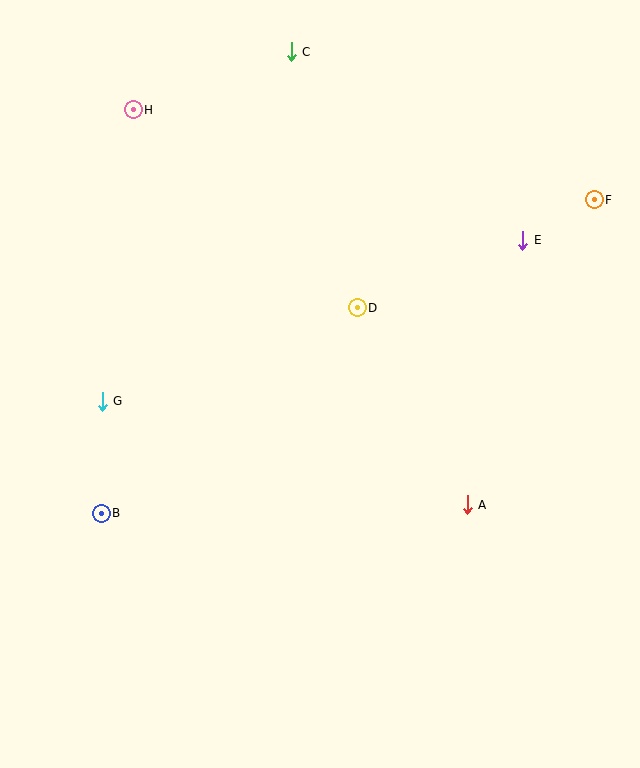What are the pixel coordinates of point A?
Point A is at (467, 505).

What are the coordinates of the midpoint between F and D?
The midpoint between F and D is at (476, 254).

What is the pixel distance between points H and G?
The distance between H and G is 293 pixels.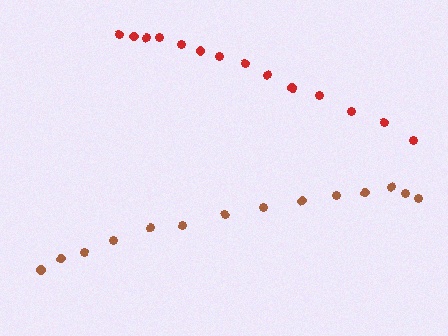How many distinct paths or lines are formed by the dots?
There are 2 distinct paths.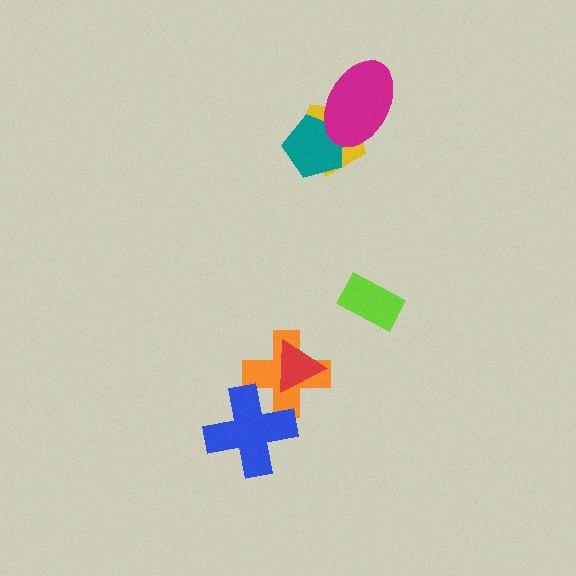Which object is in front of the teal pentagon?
The magenta ellipse is in front of the teal pentagon.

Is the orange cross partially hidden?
Yes, it is partially covered by another shape.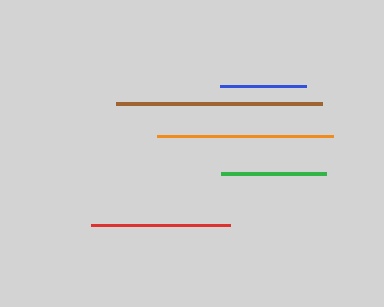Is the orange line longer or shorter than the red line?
The orange line is longer than the red line.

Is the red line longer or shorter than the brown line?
The brown line is longer than the red line.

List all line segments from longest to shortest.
From longest to shortest: brown, orange, red, green, blue.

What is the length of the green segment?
The green segment is approximately 105 pixels long.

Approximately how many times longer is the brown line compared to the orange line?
The brown line is approximately 1.2 times the length of the orange line.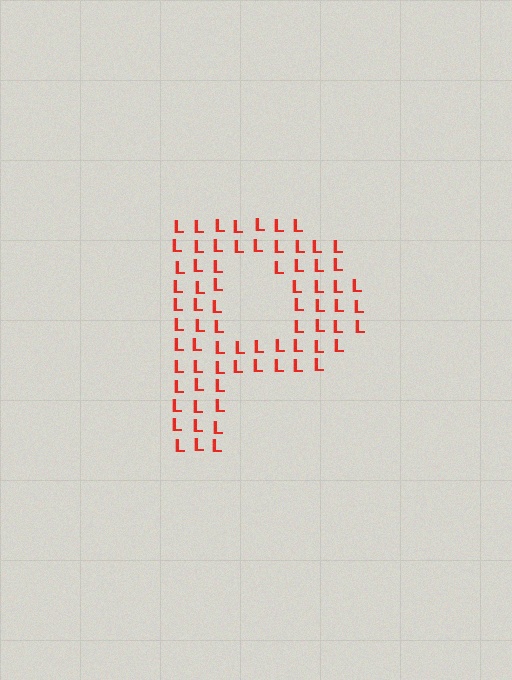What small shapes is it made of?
It is made of small letter L's.